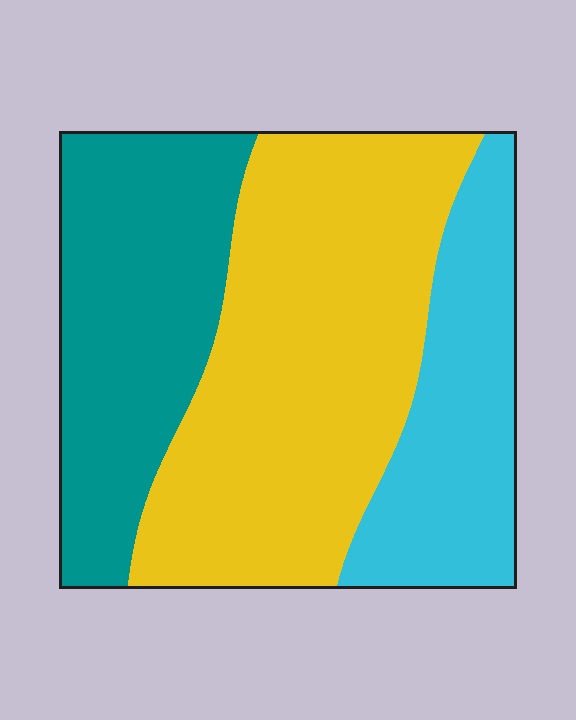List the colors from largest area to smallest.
From largest to smallest: yellow, teal, cyan.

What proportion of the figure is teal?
Teal covers roughly 30% of the figure.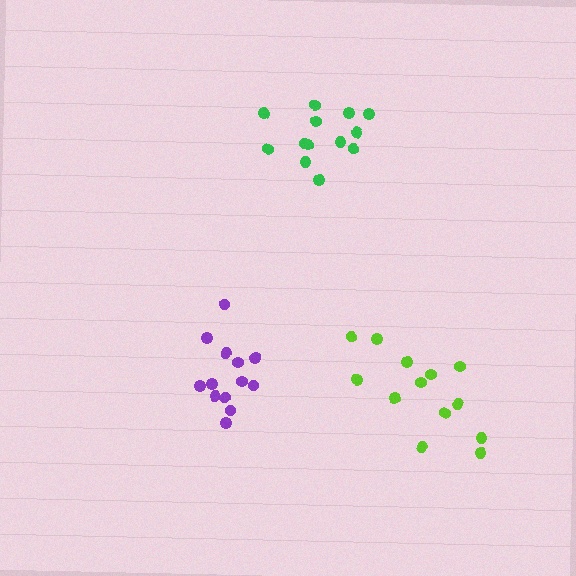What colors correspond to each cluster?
The clusters are colored: green, lime, purple.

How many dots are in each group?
Group 1: 13 dots, Group 2: 13 dots, Group 3: 13 dots (39 total).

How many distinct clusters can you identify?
There are 3 distinct clusters.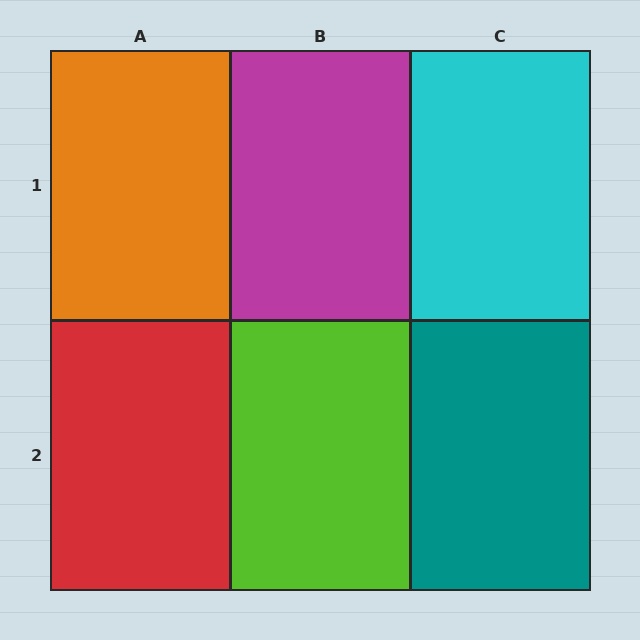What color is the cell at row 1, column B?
Magenta.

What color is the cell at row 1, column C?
Cyan.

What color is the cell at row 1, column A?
Orange.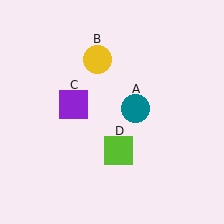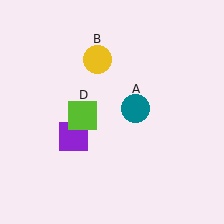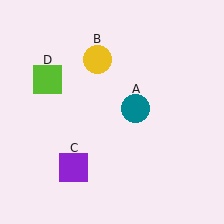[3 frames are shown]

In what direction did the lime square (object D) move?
The lime square (object D) moved up and to the left.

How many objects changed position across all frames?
2 objects changed position: purple square (object C), lime square (object D).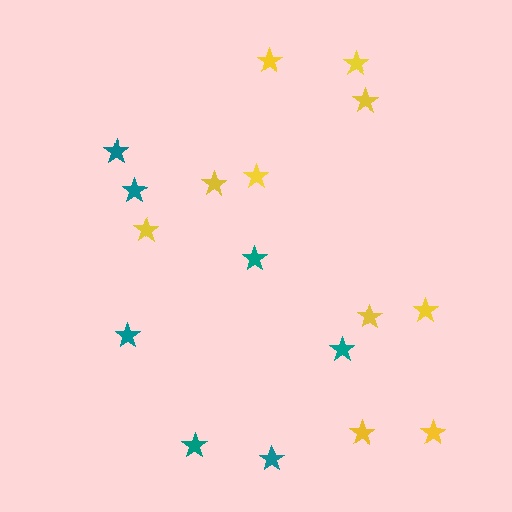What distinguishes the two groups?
There are 2 groups: one group of teal stars (7) and one group of yellow stars (10).